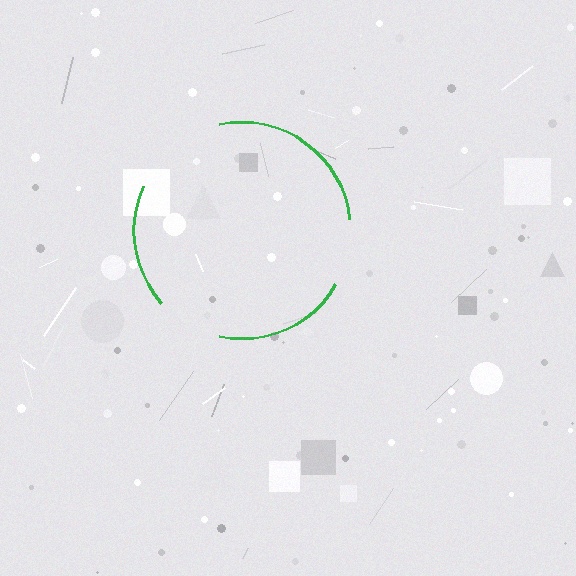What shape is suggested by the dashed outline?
The dashed outline suggests a circle.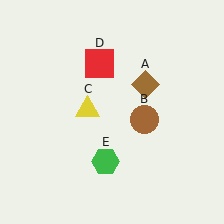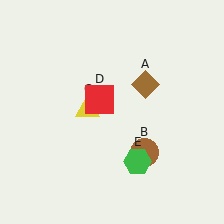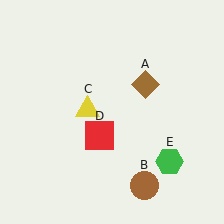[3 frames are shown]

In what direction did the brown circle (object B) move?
The brown circle (object B) moved down.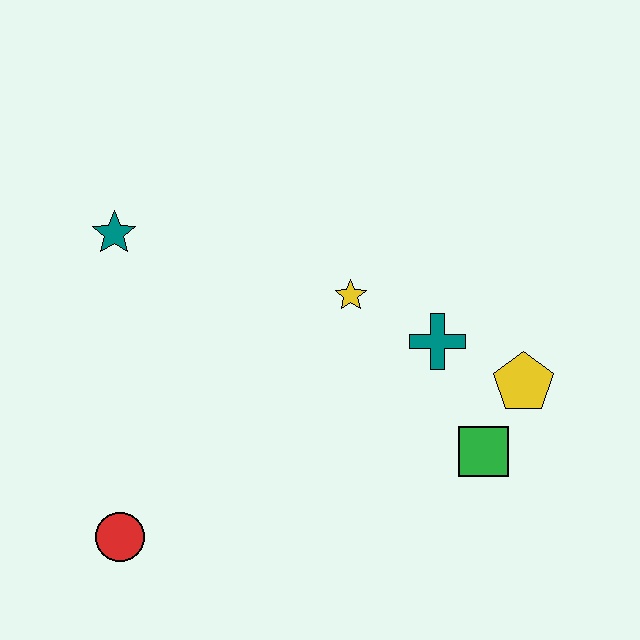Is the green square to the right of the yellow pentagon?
No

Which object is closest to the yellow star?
The teal cross is closest to the yellow star.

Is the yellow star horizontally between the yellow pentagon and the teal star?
Yes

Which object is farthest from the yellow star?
The red circle is farthest from the yellow star.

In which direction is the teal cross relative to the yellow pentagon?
The teal cross is to the left of the yellow pentagon.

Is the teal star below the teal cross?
No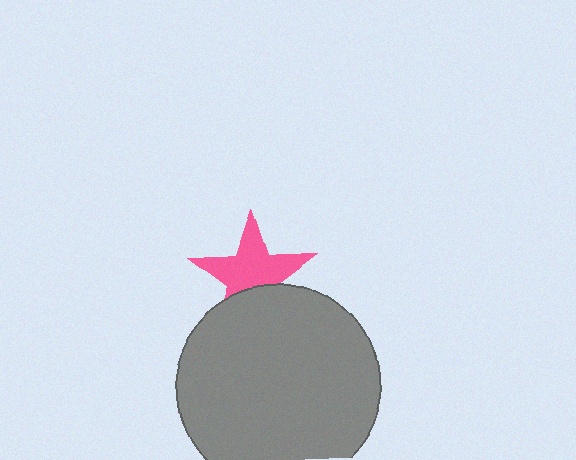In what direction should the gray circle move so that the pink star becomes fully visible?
The gray circle should move down. That is the shortest direction to clear the overlap and leave the pink star fully visible.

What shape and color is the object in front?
The object in front is a gray circle.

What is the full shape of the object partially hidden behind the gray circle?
The partially hidden object is a pink star.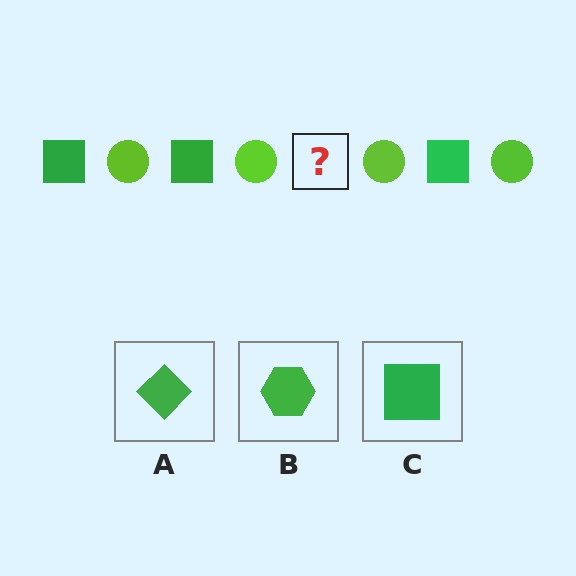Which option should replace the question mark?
Option C.